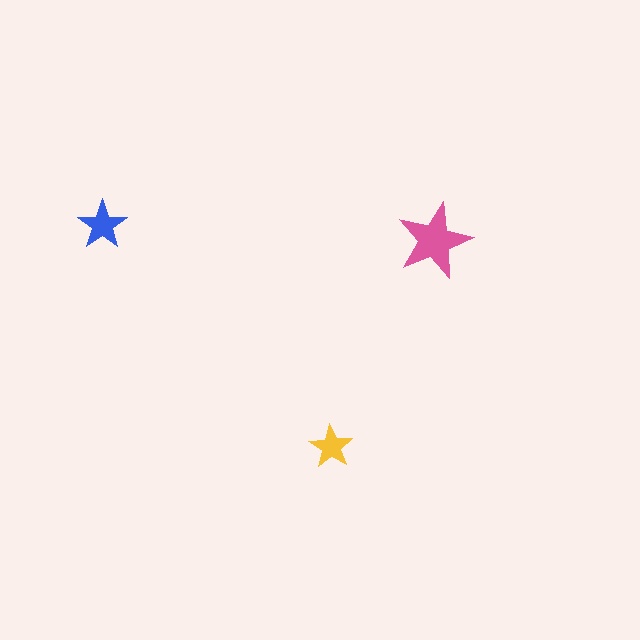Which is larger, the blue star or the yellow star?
The blue one.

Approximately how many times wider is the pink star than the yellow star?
About 1.5 times wider.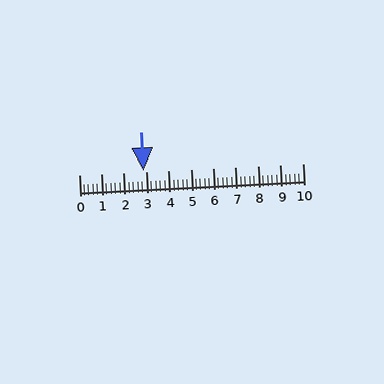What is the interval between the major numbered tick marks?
The major tick marks are spaced 1 units apart.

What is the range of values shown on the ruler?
The ruler shows values from 0 to 10.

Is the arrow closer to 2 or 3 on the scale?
The arrow is closer to 3.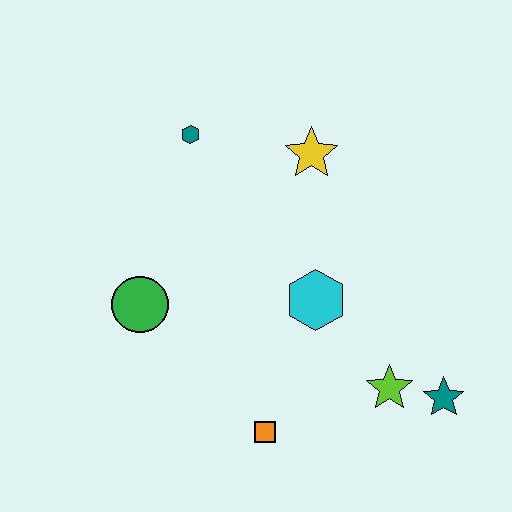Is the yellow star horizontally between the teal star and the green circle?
Yes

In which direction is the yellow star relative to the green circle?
The yellow star is to the right of the green circle.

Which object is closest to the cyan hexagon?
The lime star is closest to the cyan hexagon.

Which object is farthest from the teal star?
The teal hexagon is farthest from the teal star.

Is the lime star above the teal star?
Yes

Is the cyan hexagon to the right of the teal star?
No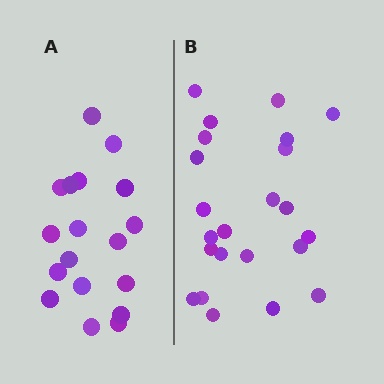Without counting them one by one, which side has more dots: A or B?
Region B (the right region) has more dots.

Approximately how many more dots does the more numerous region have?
Region B has about 5 more dots than region A.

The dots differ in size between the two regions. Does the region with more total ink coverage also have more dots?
No. Region A has more total ink coverage because its dots are larger, but region B actually contains more individual dots. Total area can be misleading — the number of items is what matters here.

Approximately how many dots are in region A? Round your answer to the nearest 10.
About 20 dots. (The exact count is 18, which rounds to 20.)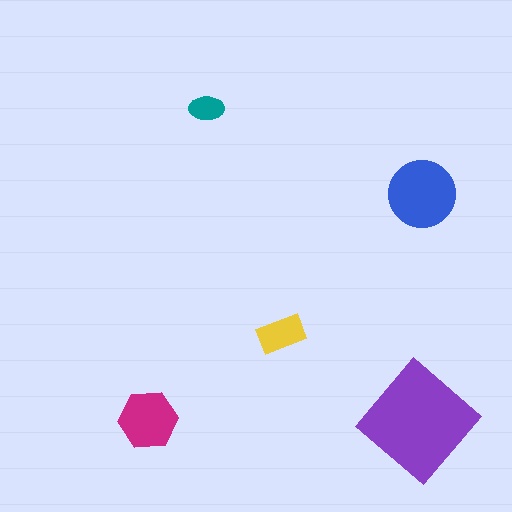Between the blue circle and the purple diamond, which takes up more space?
The purple diamond.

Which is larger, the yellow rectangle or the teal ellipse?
The yellow rectangle.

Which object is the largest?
The purple diamond.